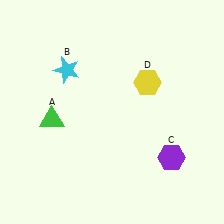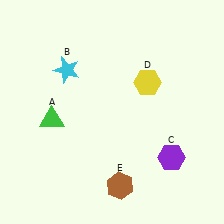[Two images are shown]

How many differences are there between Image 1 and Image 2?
There is 1 difference between the two images.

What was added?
A brown hexagon (E) was added in Image 2.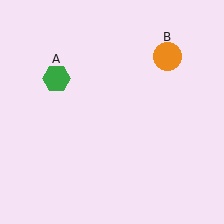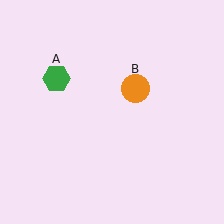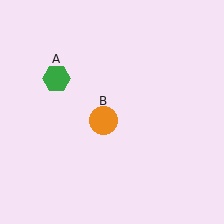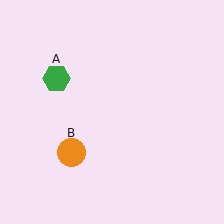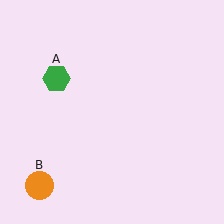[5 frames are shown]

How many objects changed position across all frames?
1 object changed position: orange circle (object B).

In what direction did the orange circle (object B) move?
The orange circle (object B) moved down and to the left.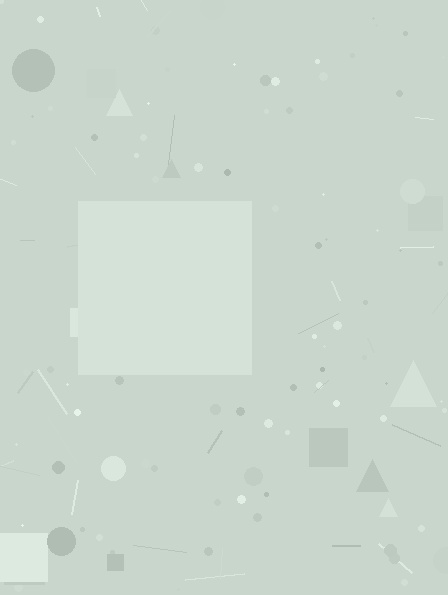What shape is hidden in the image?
A square is hidden in the image.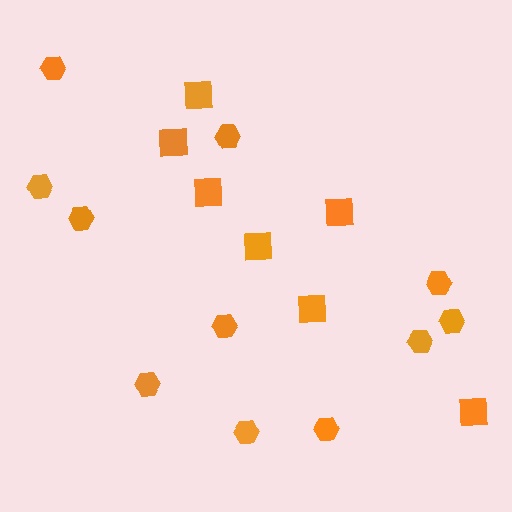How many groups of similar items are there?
There are 2 groups: one group of hexagons (11) and one group of squares (7).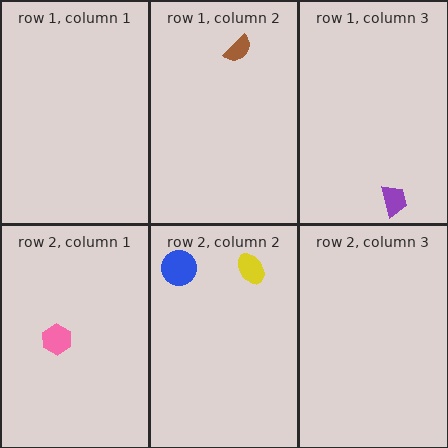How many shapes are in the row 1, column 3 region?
1.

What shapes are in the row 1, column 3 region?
The purple trapezoid.